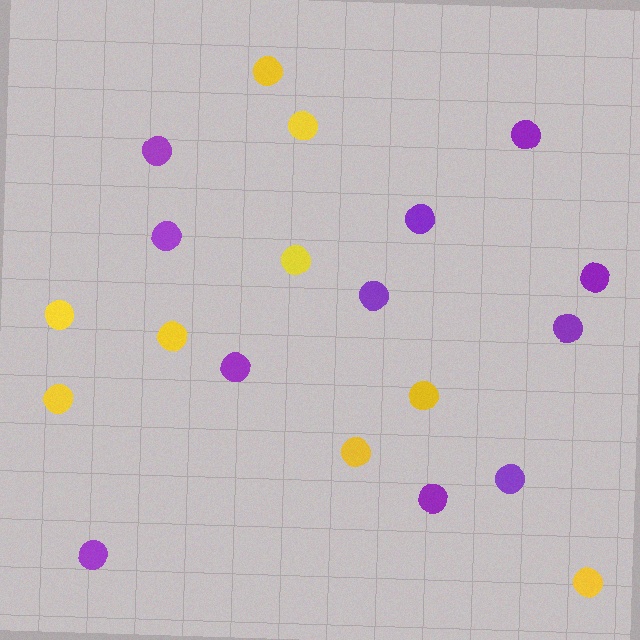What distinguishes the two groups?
There are 2 groups: one group of yellow circles (9) and one group of purple circles (11).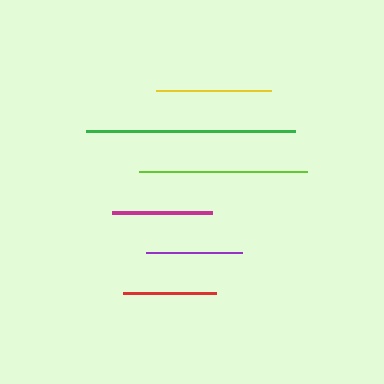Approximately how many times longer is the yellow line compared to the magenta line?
The yellow line is approximately 1.2 times the length of the magenta line.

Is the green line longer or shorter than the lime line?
The green line is longer than the lime line.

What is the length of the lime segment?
The lime segment is approximately 168 pixels long.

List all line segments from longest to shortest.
From longest to shortest: green, lime, yellow, magenta, purple, red.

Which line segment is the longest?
The green line is the longest at approximately 209 pixels.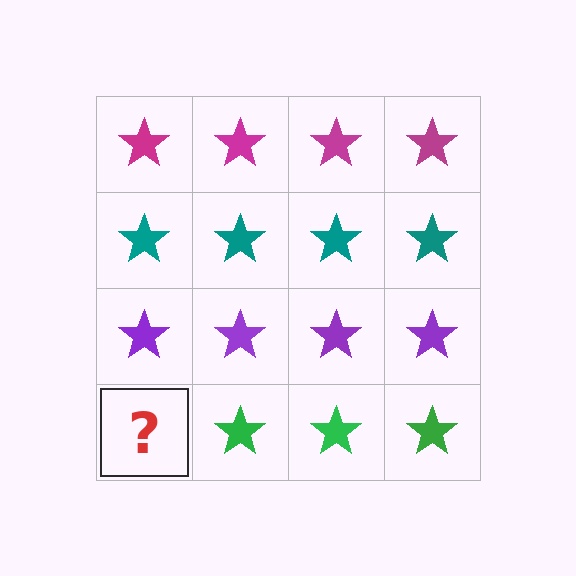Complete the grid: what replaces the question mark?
The question mark should be replaced with a green star.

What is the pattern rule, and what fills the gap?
The rule is that each row has a consistent color. The gap should be filled with a green star.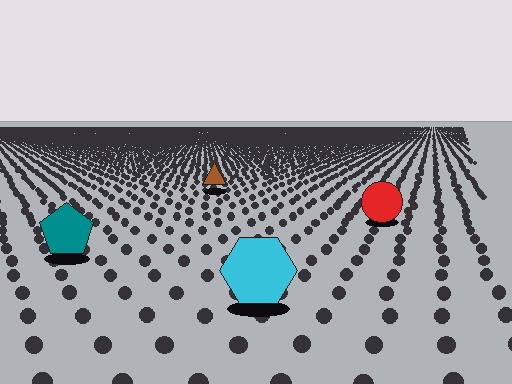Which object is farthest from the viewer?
The brown triangle is farthest from the viewer. It appears smaller and the ground texture around it is denser.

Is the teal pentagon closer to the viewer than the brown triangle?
Yes. The teal pentagon is closer — you can tell from the texture gradient: the ground texture is coarser near it.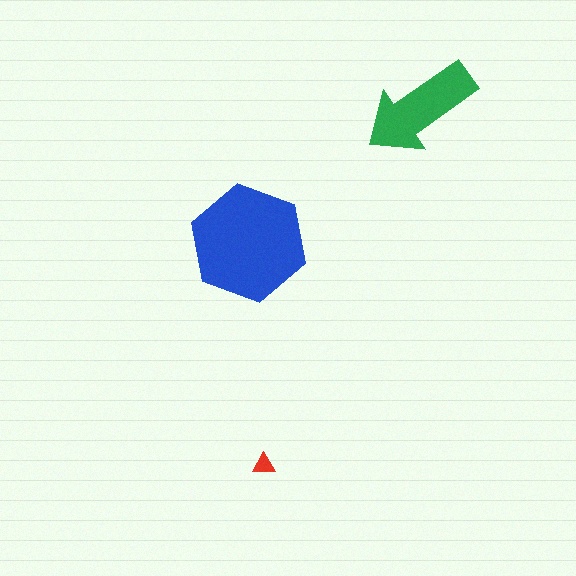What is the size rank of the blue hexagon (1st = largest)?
1st.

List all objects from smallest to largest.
The red triangle, the green arrow, the blue hexagon.